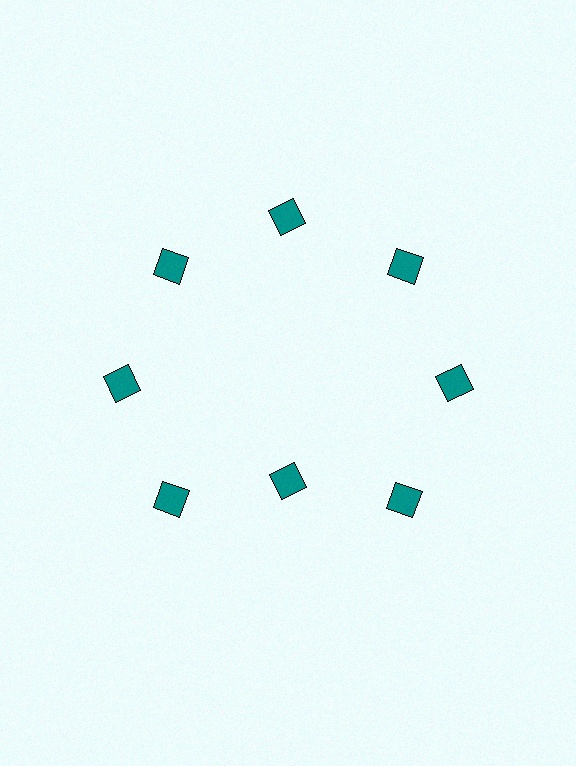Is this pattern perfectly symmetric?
No. The 8 teal diamonds are arranged in a ring, but one element near the 6 o'clock position is pulled inward toward the center, breaking the 8-fold rotational symmetry.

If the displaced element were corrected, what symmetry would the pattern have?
It would have 8-fold rotational symmetry — the pattern would map onto itself every 45 degrees.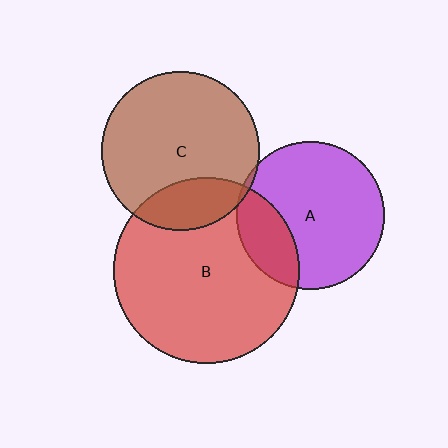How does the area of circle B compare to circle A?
Approximately 1.6 times.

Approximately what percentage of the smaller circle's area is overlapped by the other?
Approximately 5%.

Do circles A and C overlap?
Yes.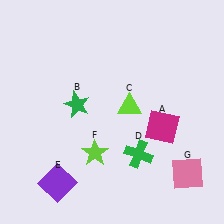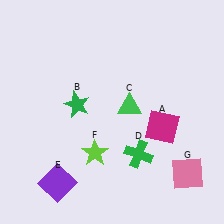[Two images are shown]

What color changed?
The triangle (C) changed from lime in Image 1 to green in Image 2.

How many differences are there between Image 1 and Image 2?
There is 1 difference between the two images.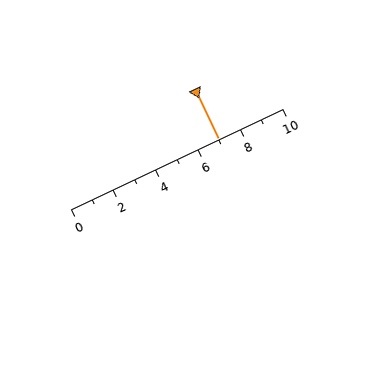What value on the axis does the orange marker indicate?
The marker indicates approximately 7.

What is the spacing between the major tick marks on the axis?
The major ticks are spaced 2 apart.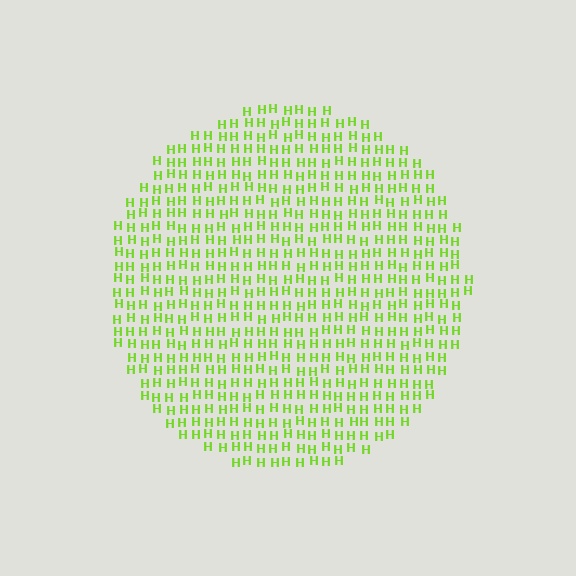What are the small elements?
The small elements are letter H's.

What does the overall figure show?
The overall figure shows a circle.